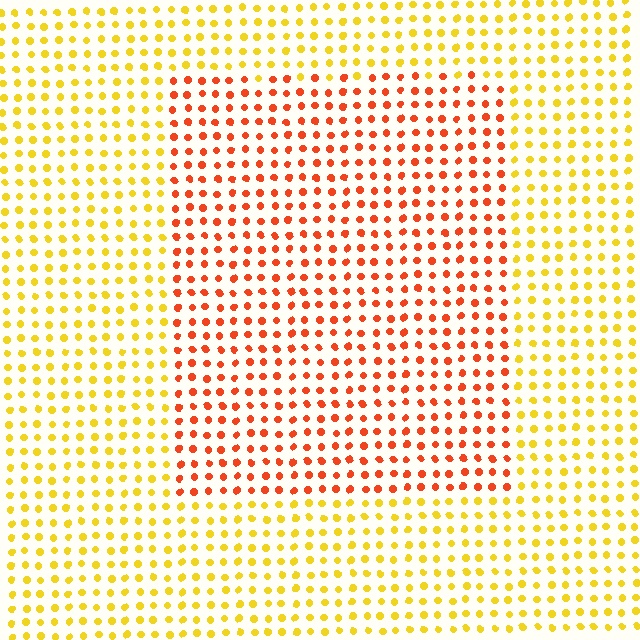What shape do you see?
I see a rectangle.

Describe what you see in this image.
The image is filled with small yellow elements in a uniform arrangement. A rectangle-shaped region is visible where the elements are tinted to a slightly different hue, forming a subtle color boundary.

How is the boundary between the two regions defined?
The boundary is defined purely by a slight shift in hue (about 42 degrees). Spacing, size, and orientation are identical on both sides.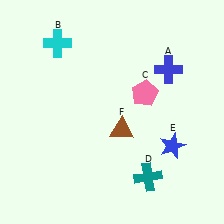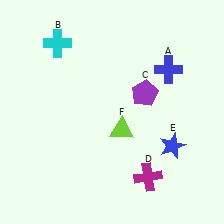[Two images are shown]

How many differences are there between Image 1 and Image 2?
There are 3 differences between the two images.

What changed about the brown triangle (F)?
In Image 1, F is brown. In Image 2, it changed to lime.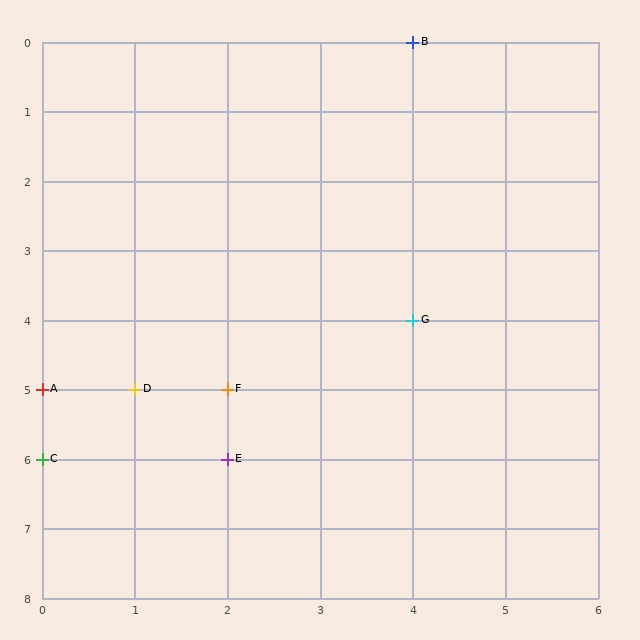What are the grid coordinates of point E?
Point E is at grid coordinates (2, 6).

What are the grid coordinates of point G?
Point G is at grid coordinates (4, 4).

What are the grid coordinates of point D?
Point D is at grid coordinates (1, 5).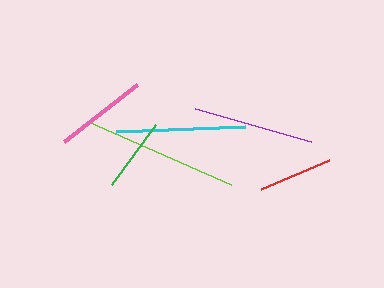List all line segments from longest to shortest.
From longest to shortest: lime, cyan, purple, pink, green, red.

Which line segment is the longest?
The lime line is the longest at approximately 157 pixels.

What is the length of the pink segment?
The pink segment is approximately 93 pixels long.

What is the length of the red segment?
The red segment is approximately 74 pixels long.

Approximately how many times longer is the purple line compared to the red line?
The purple line is approximately 1.6 times the length of the red line.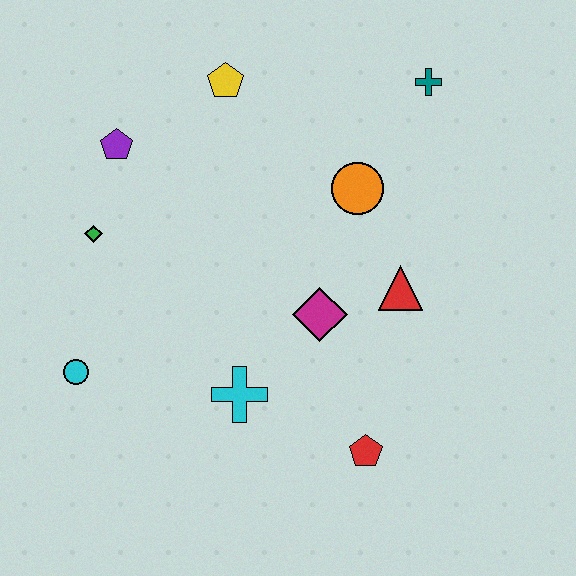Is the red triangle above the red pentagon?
Yes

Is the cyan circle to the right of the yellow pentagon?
No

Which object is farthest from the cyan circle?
The teal cross is farthest from the cyan circle.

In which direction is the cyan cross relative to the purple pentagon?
The cyan cross is below the purple pentagon.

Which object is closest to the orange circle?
The red triangle is closest to the orange circle.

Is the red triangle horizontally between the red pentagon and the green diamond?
No